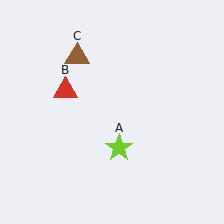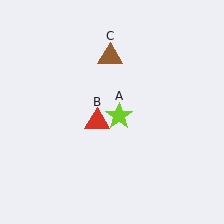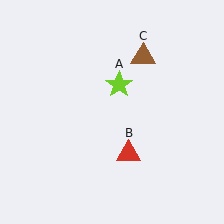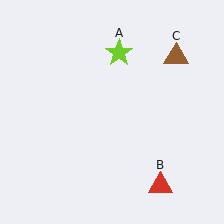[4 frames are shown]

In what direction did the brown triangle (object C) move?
The brown triangle (object C) moved right.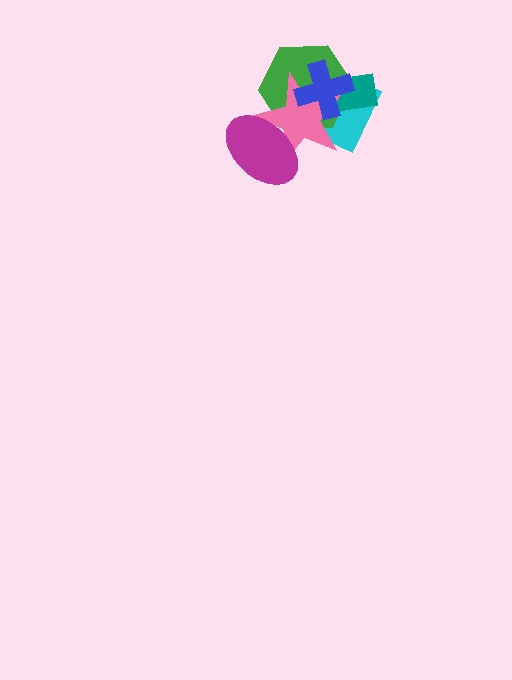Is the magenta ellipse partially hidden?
No, no other shape covers it.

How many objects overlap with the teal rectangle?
4 objects overlap with the teal rectangle.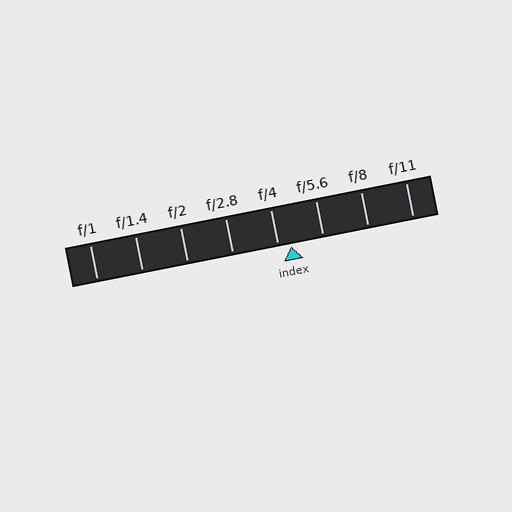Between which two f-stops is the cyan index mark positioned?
The index mark is between f/4 and f/5.6.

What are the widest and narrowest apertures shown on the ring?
The widest aperture shown is f/1 and the narrowest is f/11.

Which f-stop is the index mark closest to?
The index mark is closest to f/4.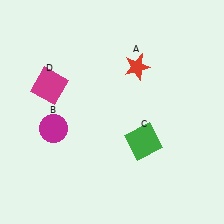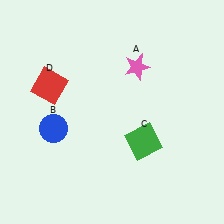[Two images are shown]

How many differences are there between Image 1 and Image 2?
There are 3 differences between the two images.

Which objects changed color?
A changed from red to pink. B changed from magenta to blue. D changed from magenta to red.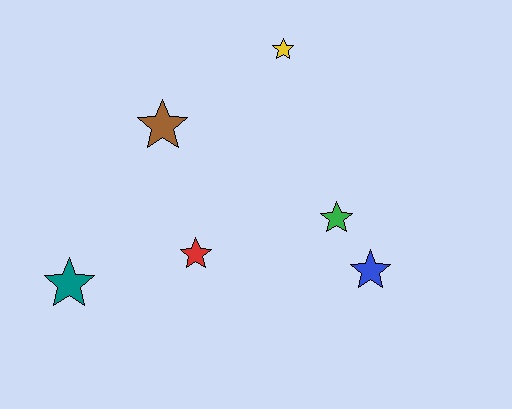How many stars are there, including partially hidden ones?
There are 6 stars.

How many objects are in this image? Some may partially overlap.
There are 6 objects.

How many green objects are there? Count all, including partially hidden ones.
There is 1 green object.